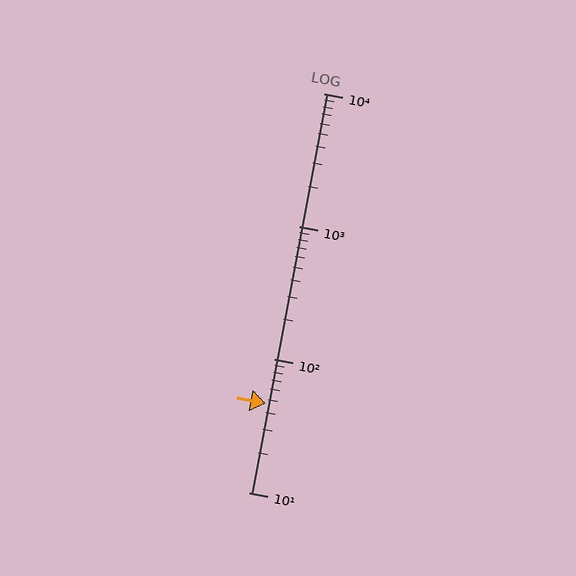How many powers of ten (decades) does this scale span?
The scale spans 3 decades, from 10 to 10000.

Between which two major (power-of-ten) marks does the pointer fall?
The pointer is between 10 and 100.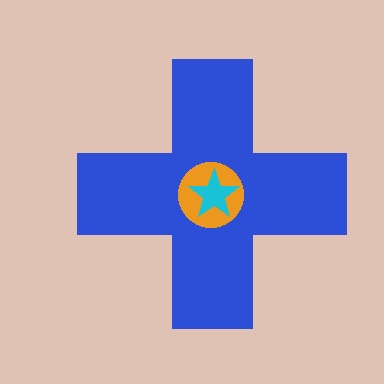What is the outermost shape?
The blue cross.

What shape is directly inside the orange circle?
The cyan star.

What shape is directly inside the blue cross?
The orange circle.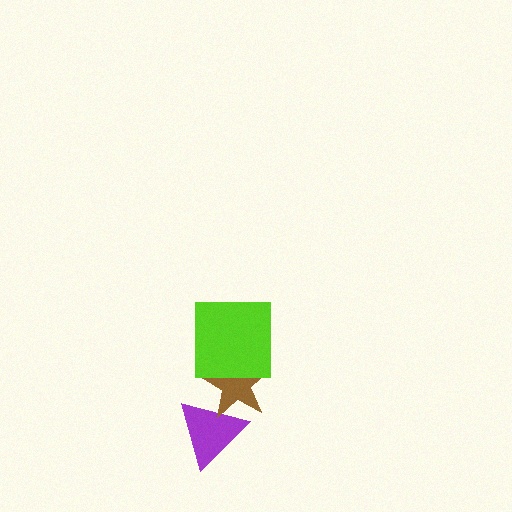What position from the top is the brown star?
The brown star is 2nd from the top.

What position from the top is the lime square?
The lime square is 1st from the top.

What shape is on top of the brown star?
The lime square is on top of the brown star.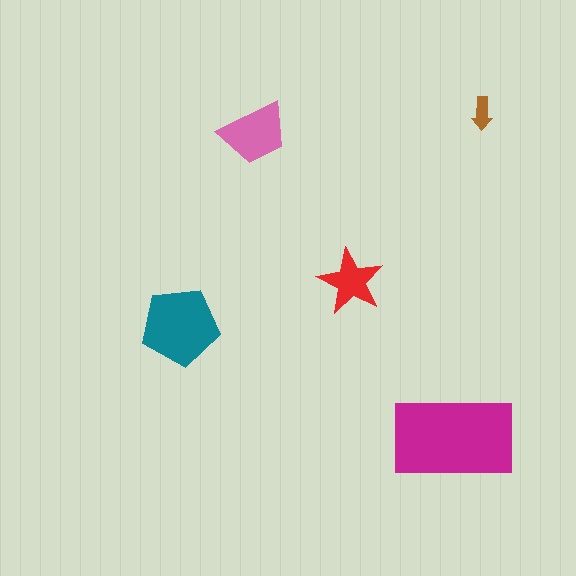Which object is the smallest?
The brown arrow.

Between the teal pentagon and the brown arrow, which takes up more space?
The teal pentagon.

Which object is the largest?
The magenta rectangle.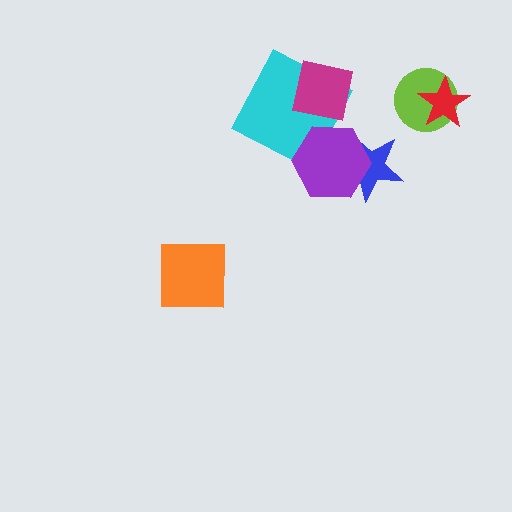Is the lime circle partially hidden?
Yes, it is partially covered by another shape.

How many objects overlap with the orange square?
0 objects overlap with the orange square.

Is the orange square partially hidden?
No, no other shape covers it.